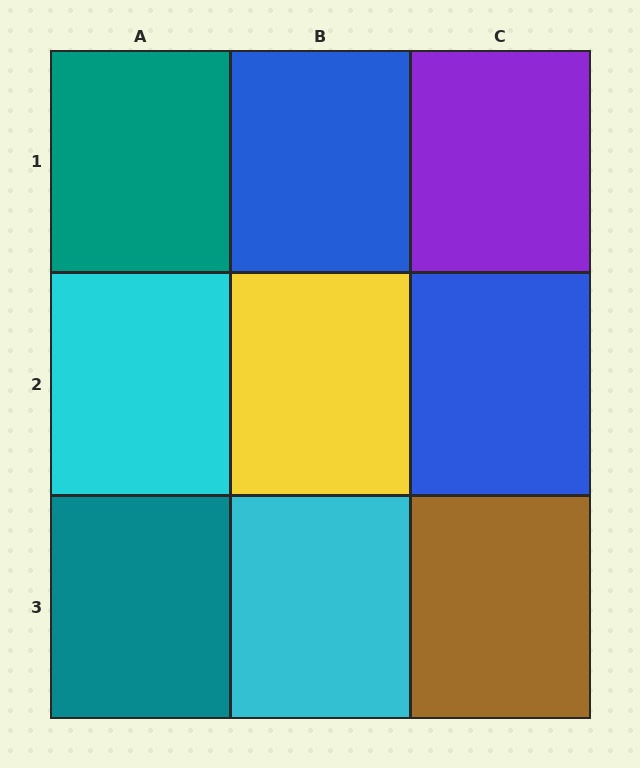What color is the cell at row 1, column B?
Blue.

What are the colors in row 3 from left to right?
Teal, cyan, brown.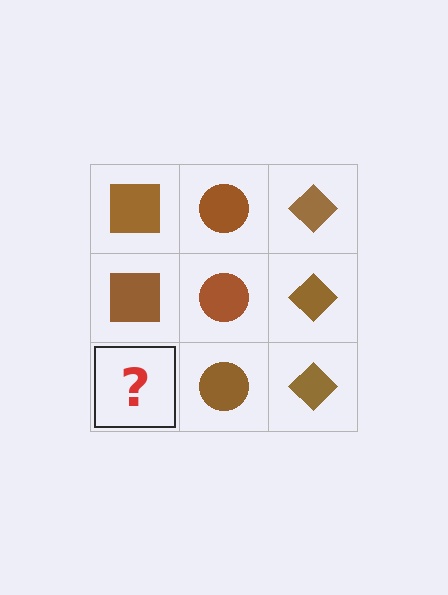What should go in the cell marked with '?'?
The missing cell should contain a brown square.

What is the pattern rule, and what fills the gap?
The rule is that each column has a consistent shape. The gap should be filled with a brown square.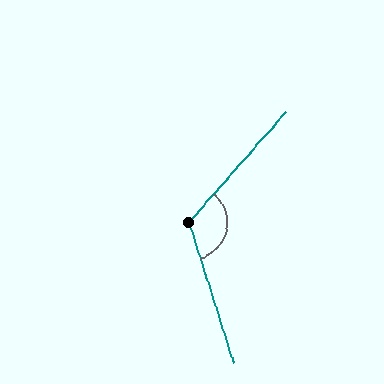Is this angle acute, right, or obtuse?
It is obtuse.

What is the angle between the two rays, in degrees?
Approximately 121 degrees.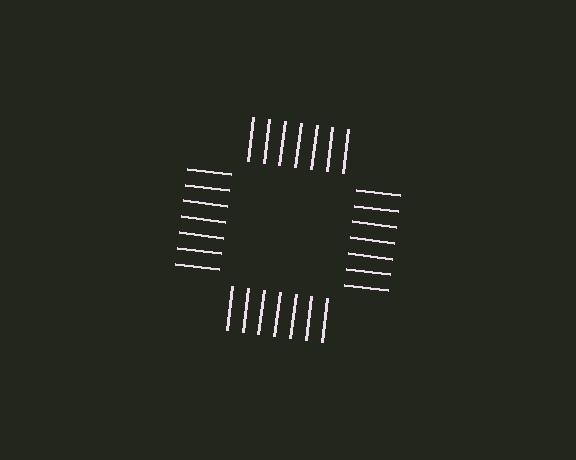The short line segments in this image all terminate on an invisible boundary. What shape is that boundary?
An illusory square — the line segments terminate on its edges but no continuous stroke is drawn.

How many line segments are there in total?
28 — 7 along each of the 4 edges.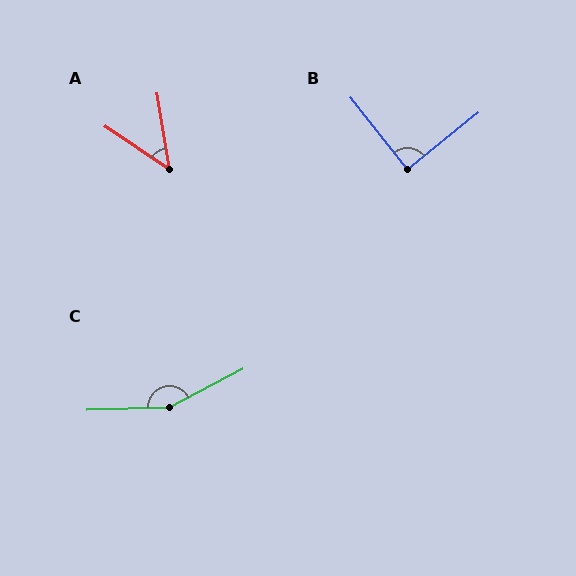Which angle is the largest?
C, at approximately 154 degrees.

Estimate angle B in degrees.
Approximately 89 degrees.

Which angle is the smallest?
A, at approximately 47 degrees.